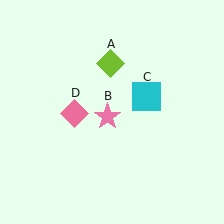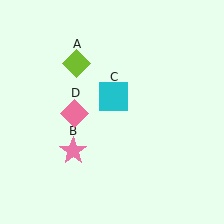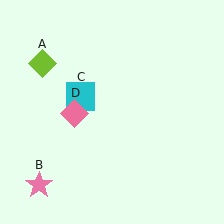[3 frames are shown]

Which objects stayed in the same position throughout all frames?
Pink diamond (object D) remained stationary.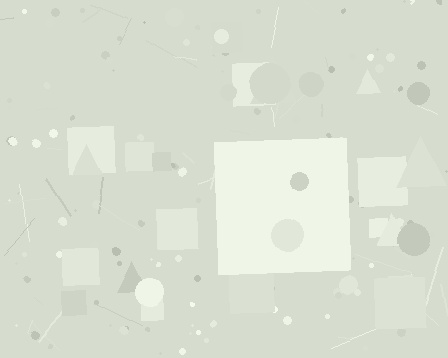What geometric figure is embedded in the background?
A square is embedded in the background.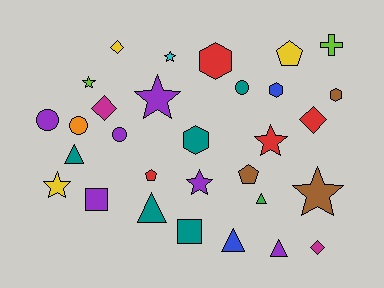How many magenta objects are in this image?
There are 2 magenta objects.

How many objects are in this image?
There are 30 objects.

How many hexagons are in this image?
There are 4 hexagons.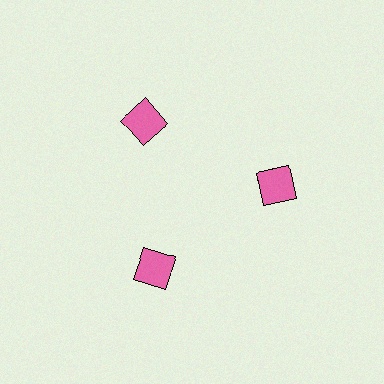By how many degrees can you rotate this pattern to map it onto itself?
The pattern maps onto itself every 120 degrees of rotation.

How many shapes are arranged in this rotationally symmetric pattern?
There are 3 shapes, arranged in 3 groups of 1.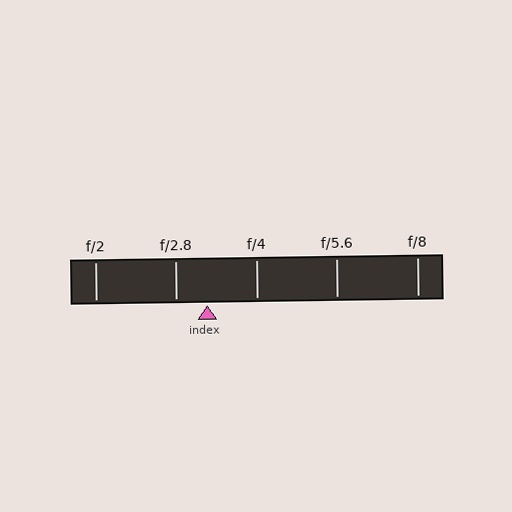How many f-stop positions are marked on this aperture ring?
There are 5 f-stop positions marked.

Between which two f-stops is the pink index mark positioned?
The index mark is between f/2.8 and f/4.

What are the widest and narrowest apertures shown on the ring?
The widest aperture shown is f/2 and the narrowest is f/8.